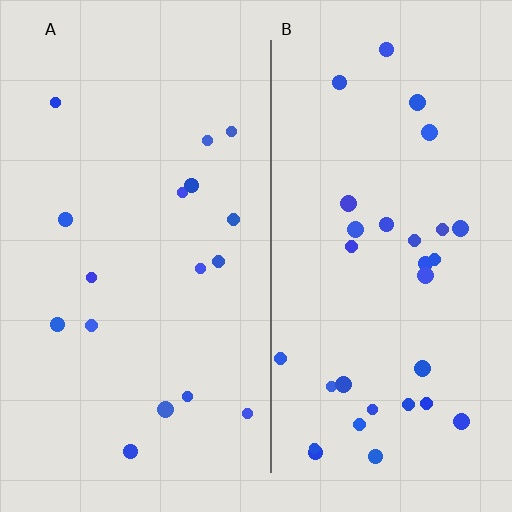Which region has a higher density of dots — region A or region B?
B (the right).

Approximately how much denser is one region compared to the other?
Approximately 1.9× — region B over region A.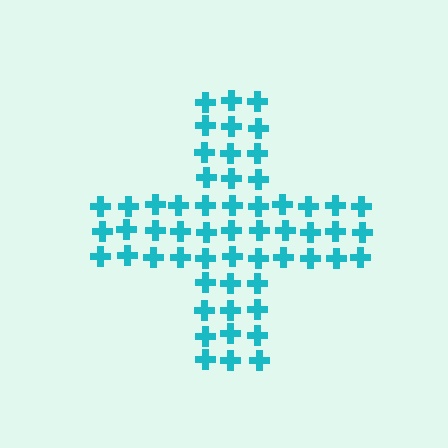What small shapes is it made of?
It is made of small crosses.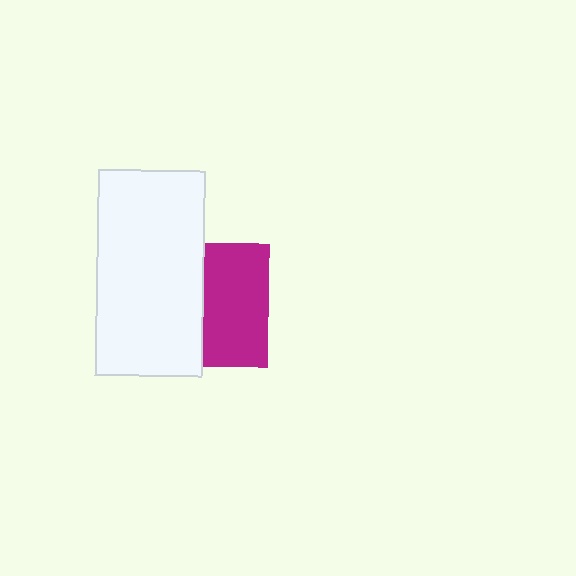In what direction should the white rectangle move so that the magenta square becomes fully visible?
The white rectangle should move left. That is the shortest direction to clear the overlap and leave the magenta square fully visible.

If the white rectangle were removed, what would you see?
You would see the complete magenta square.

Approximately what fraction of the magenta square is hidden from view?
Roughly 47% of the magenta square is hidden behind the white rectangle.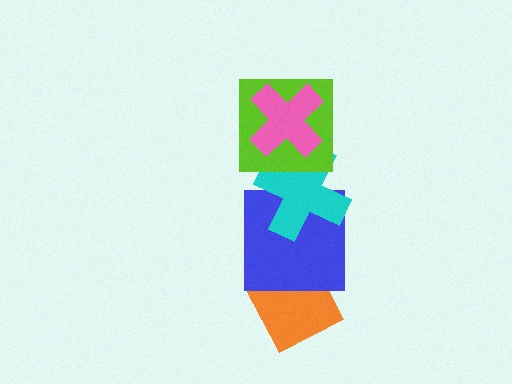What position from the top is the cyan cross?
The cyan cross is 3rd from the top.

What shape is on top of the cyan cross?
The lime square is on top of the cyan cross.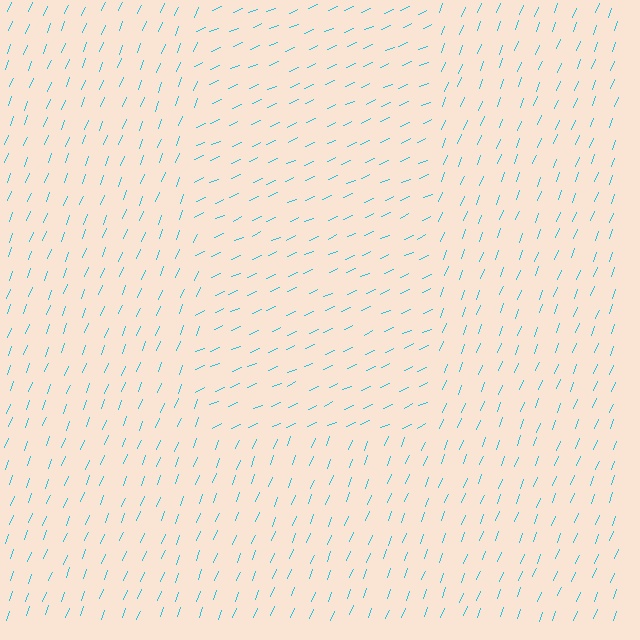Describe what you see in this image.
The image is filled with small cyan line segments. A rectangle region in the image has lines oriented differently from the surrounding lines, creating a visible texture boundary.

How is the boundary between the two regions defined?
The boundary is defined purely by a change in line orientation (approximately 45 degrees difference). All lines are the same color and thickness.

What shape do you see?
I see a rectangle.